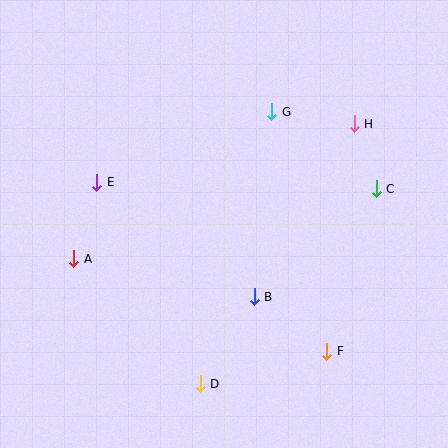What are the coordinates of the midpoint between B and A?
The midpoint between B and A is at (164, 278).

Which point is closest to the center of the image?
Point B at (254, 297) is closest to the center.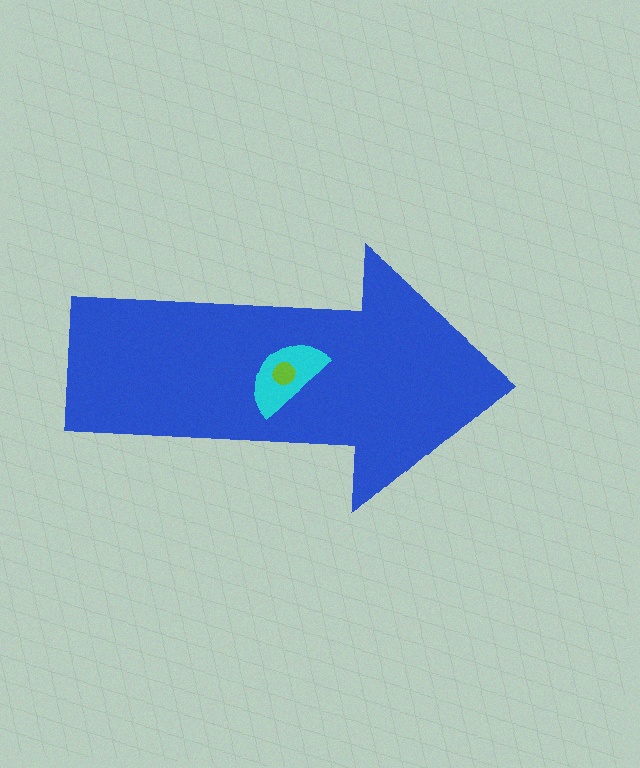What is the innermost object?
The lime circle.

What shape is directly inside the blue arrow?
The cyan semicircle.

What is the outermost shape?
The blue arrow.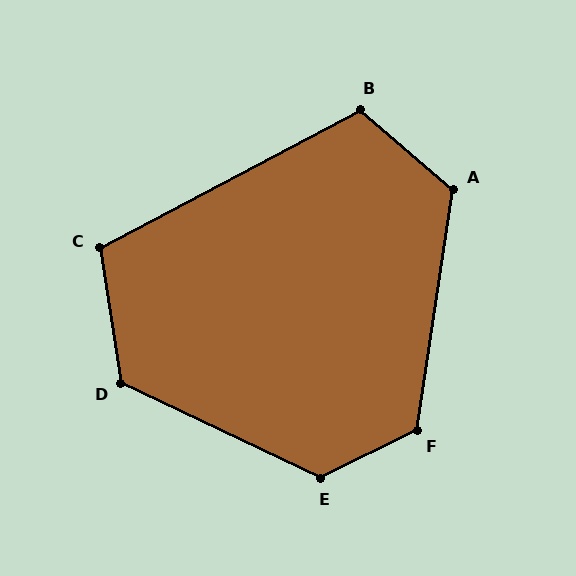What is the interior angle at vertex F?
Approximately 125 degrees (obtuse).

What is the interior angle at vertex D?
Approximately 124 degrees (obtuse).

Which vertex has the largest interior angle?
E, at approximately 129 degrees.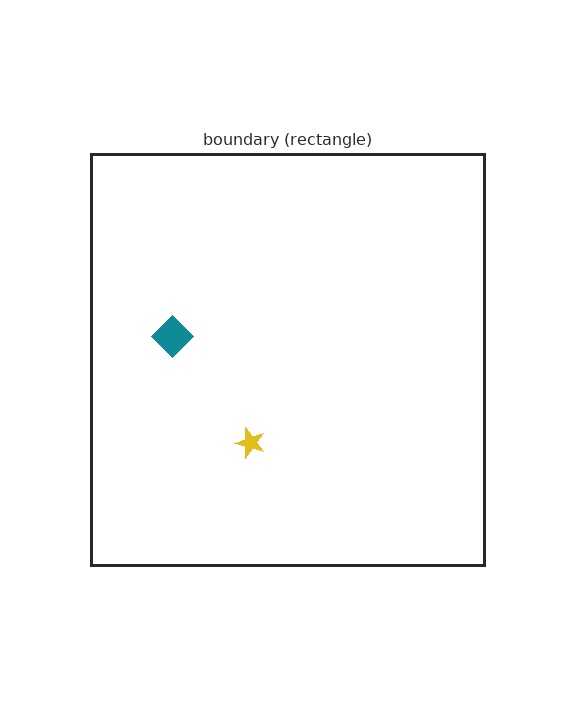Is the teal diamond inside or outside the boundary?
Inside.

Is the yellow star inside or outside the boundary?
Inside.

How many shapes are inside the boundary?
2 inside, 0 outside.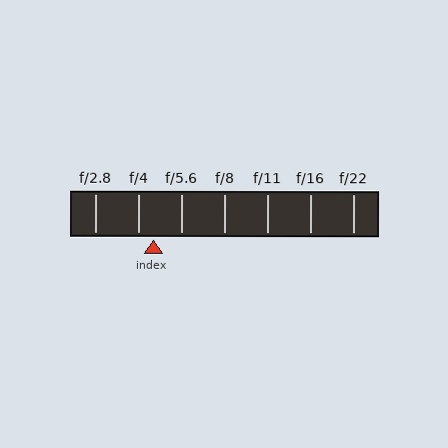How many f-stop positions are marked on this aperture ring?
There are 7 f-stop positions marked.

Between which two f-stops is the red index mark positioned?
The index mark is between f/4 and f/5.6.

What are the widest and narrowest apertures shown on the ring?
The widest aperture shown is f/2.8 and the narrowest is f/22.